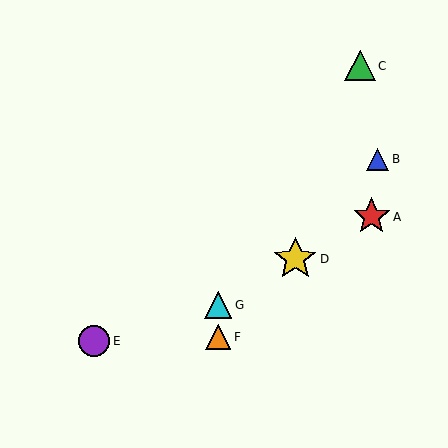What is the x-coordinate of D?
Object D is at x≈295.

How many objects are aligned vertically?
2 objects (F, G) are aligned vertically.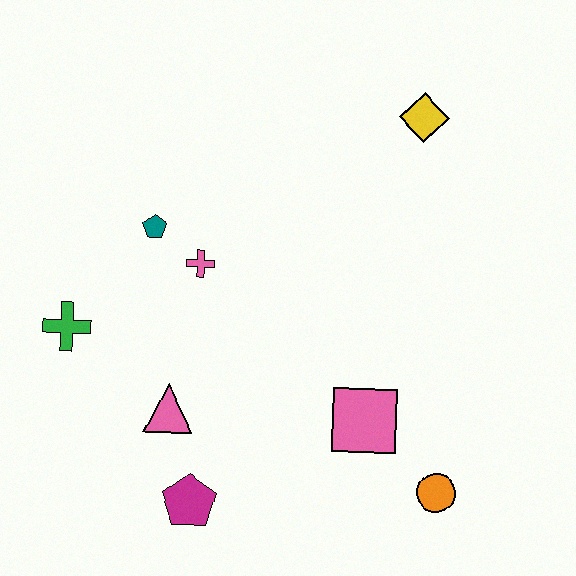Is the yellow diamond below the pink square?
No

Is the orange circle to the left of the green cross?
No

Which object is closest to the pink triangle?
The magenta pentagon is closest to the pink triangle.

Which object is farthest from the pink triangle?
The yellow diamond is farthest from the pink triangle.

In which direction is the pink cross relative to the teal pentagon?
The pink cross is to the right of the teal pentagon.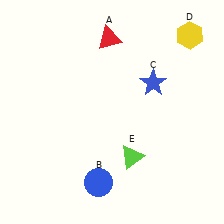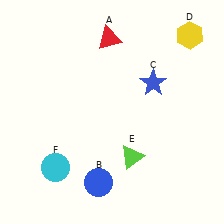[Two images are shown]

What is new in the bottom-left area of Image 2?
A cyan circle (F) was added in the bottom-left area of Image 2.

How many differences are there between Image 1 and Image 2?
There is 1 difference between the two images.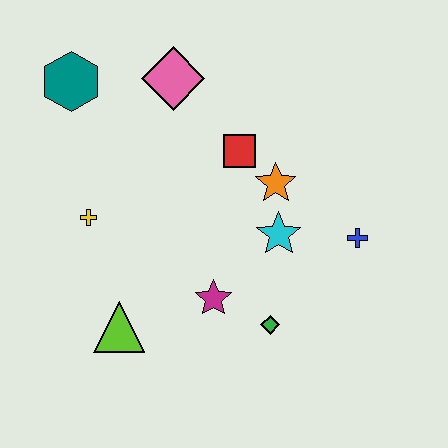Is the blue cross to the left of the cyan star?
No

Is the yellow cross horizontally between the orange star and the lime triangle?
No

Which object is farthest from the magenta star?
The teal hexagon is farthest from the magenta star.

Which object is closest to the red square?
The orange star is closest to the red square.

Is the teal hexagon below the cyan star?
No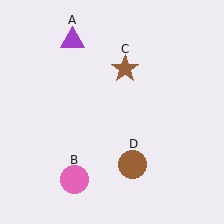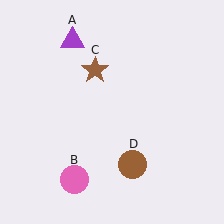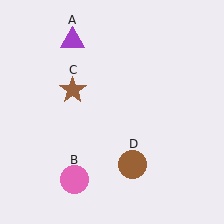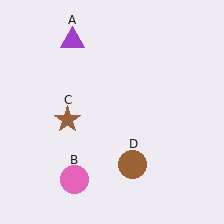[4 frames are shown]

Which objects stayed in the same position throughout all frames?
Purple triangle (object A) and pink circle (object B) and brown circle (object D) remained stationary.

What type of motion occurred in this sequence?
The brown star (object C) rotated counterclockwise around the center of the scene.